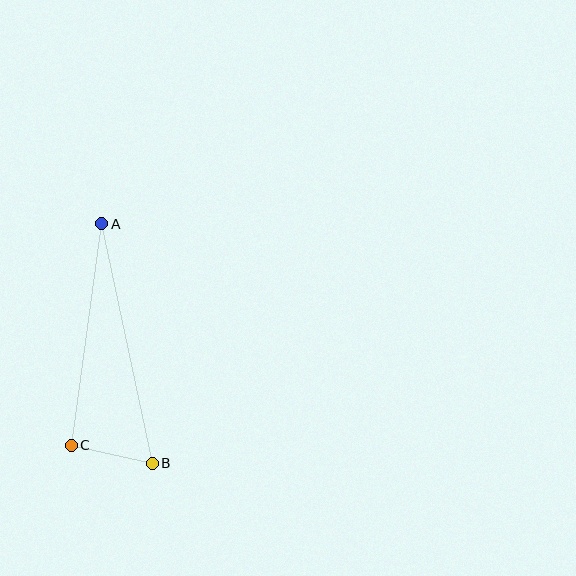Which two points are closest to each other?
Points B and C are closest to each other.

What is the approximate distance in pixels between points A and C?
The distance between A and C is approximately 223 pixels.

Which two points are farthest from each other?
Points A and B are farthest from each other.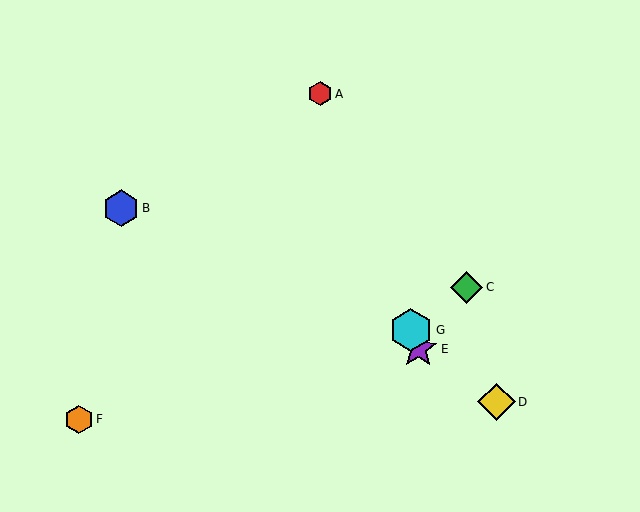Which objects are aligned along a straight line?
Objects A, E, G are aligned along a straight line.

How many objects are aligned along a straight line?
3 objects (A, E, G) are aligned along a straight line.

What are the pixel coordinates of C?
Object C is at (467, 287).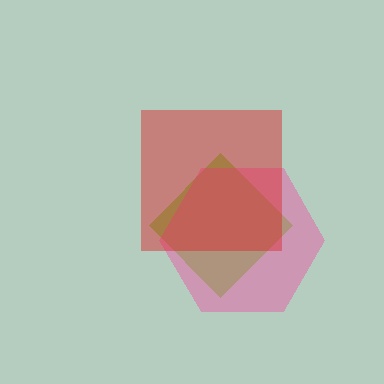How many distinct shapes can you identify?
There are 3 distinct shapes: a lime diamond, a pink hexagon, a red square.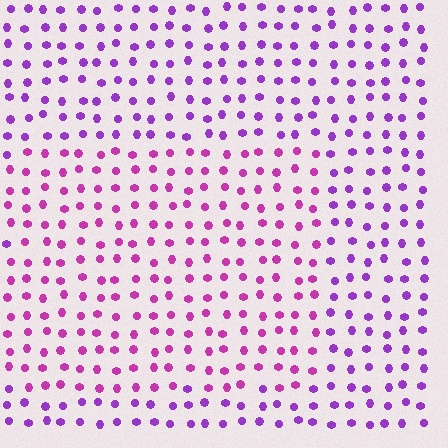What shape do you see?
I see a rectangle.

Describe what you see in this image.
The image is filled with small purple elements in a uniform arrangement. A rectangle-shaped region is visible where the elements are tinted to a slightly different hue, forming a subtle color boundary.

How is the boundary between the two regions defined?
The boundary is defined purely by a slight shift in hue (about 30 degrees). Spacing, size, and orientation are identical on both sides.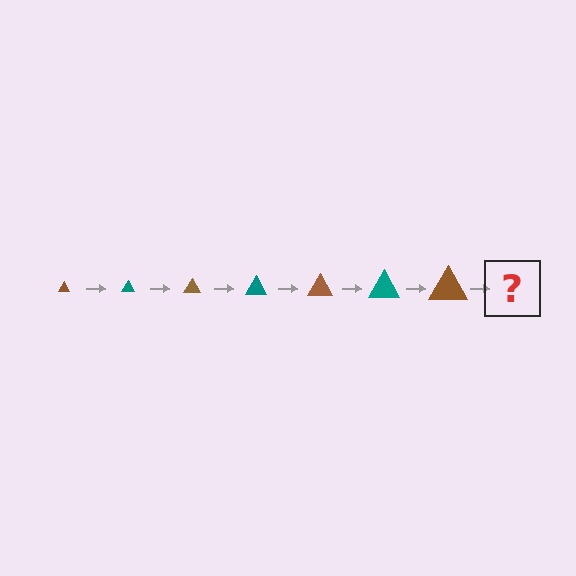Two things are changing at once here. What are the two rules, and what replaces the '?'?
The two rules are that the triangle grows larger each step and the color cycles through brown and teal. The '?' should be a teal triangle, larger than the previous one.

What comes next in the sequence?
The next element should be a teal triangle, larger than the previous one.